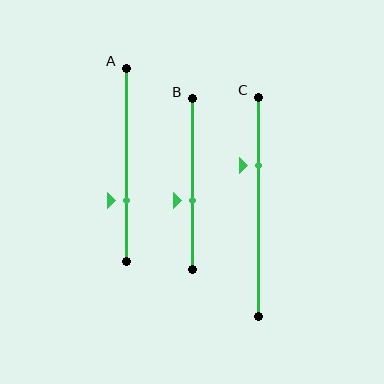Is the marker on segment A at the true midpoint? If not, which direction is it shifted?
No, the marker on segment A is shifted downward by about 19% of the segment length.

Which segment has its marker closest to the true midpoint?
Segment B has its marker closest to the true midpoint.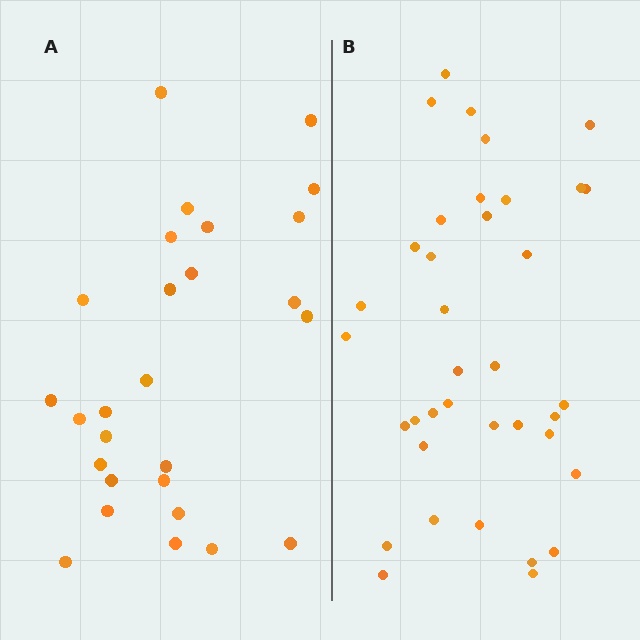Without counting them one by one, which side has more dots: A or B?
Region B (the right region) has more dots.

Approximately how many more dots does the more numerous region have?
Region B has roughly 10 or so more dots than region A.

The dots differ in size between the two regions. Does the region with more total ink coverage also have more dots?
No. Region A has more total ink coverage because its dots are larger, but region B actually contains more individual dots. Total area can be misleading — the number of items is what matters here.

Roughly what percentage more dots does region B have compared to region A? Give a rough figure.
About 35% more.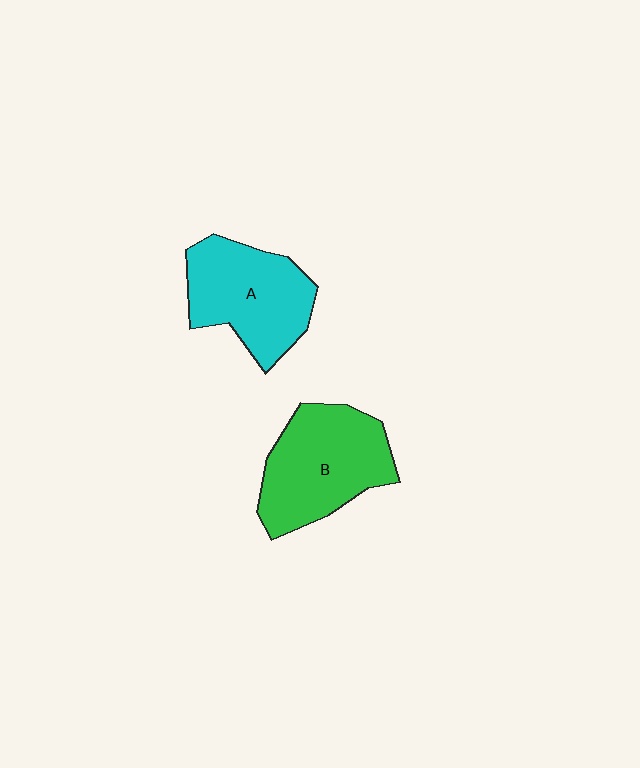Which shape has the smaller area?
Shape A (cyan).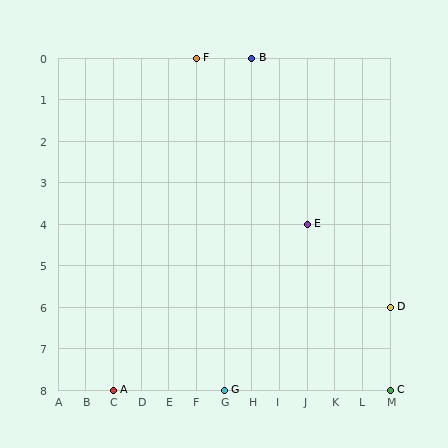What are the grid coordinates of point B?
Point B is at grid coordinates (H, 0).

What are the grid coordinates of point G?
Point G is at grid coordinates (G, 8).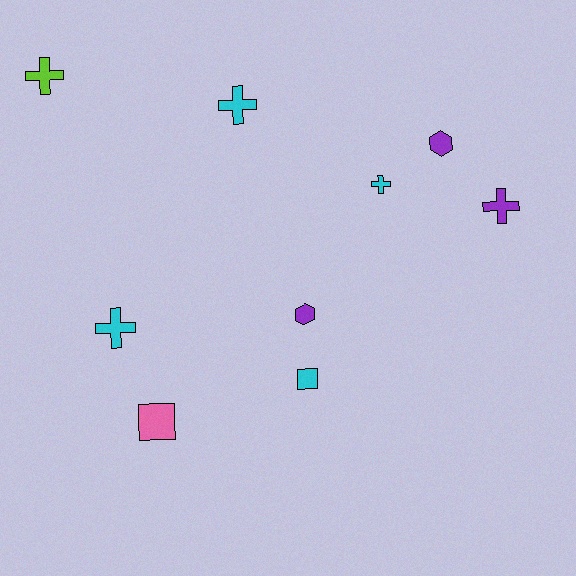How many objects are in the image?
There are 9 objects.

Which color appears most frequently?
Cyan, with 4 objects.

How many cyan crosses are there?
There are 3 cyan crosses.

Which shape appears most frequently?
Cross, with 5 objects.